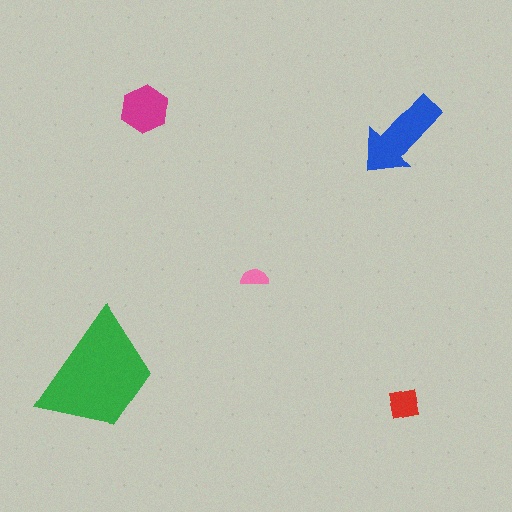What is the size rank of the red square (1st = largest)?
4th.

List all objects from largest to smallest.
The green trapezoid, the blue arrow, the magenta hexagon, the red square, the pink semicircle.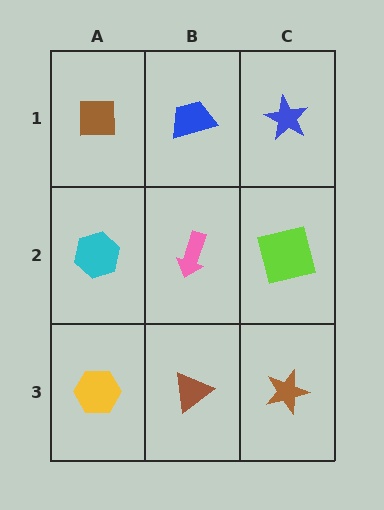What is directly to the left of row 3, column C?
A brown triangle.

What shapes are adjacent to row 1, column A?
A cyan hexagon (row 2, column A), a blue trapezoid (row 1, column B).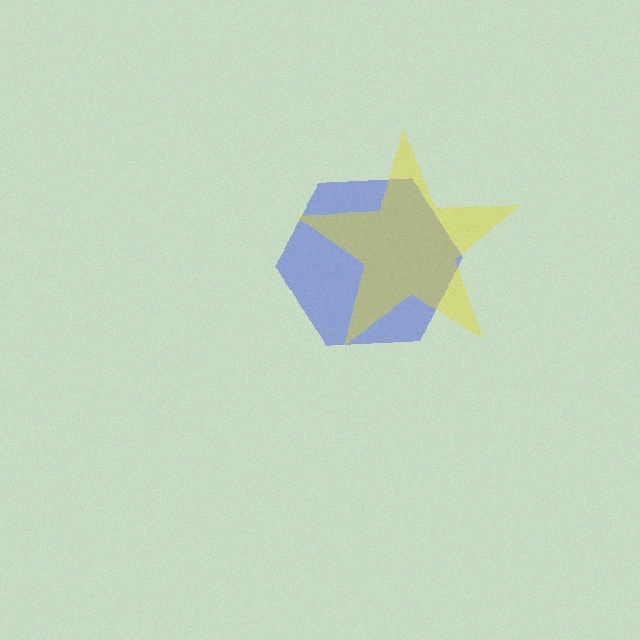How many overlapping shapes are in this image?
There are 2 overlapping shapes in the image.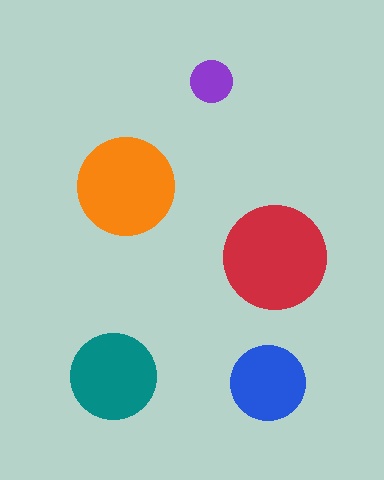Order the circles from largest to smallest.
the red one, the orange one, the teal one, the blue one, the purple one.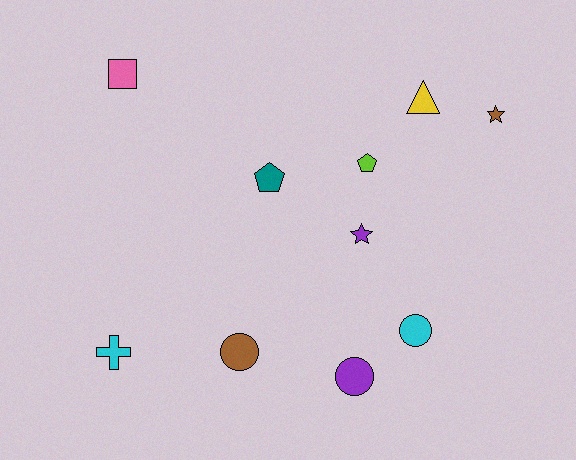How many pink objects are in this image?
There is 1 pink object.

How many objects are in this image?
There are 10 objects.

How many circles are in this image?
There are 3 circles.